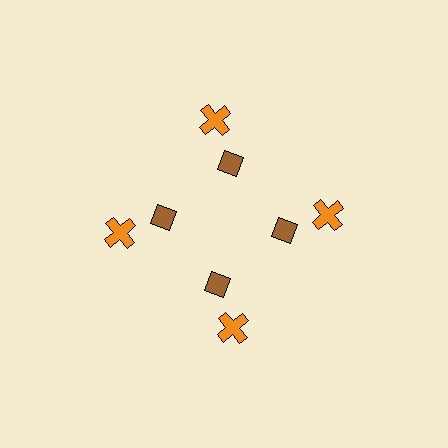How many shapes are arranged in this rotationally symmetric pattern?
There are 8 shapes, arranged in 4 groups of 2.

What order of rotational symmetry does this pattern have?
This pattern has 4-fold rotational symmetry.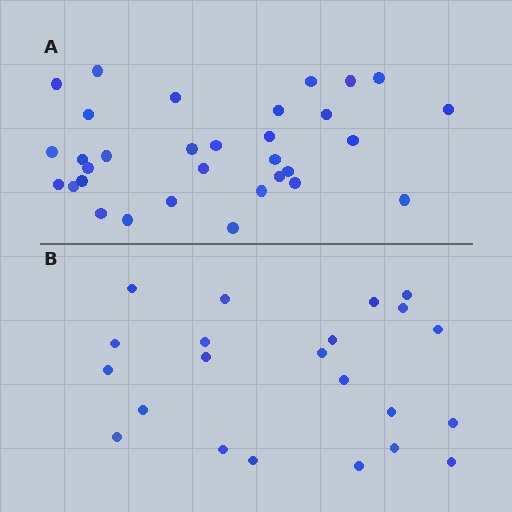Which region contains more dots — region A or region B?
Region A (the top region) has more dots.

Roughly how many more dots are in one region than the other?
Region A has roughly 10 or so more dots than region B.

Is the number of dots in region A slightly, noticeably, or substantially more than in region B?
Region A has substantially more. The ratio is roughly 1.5 to 1.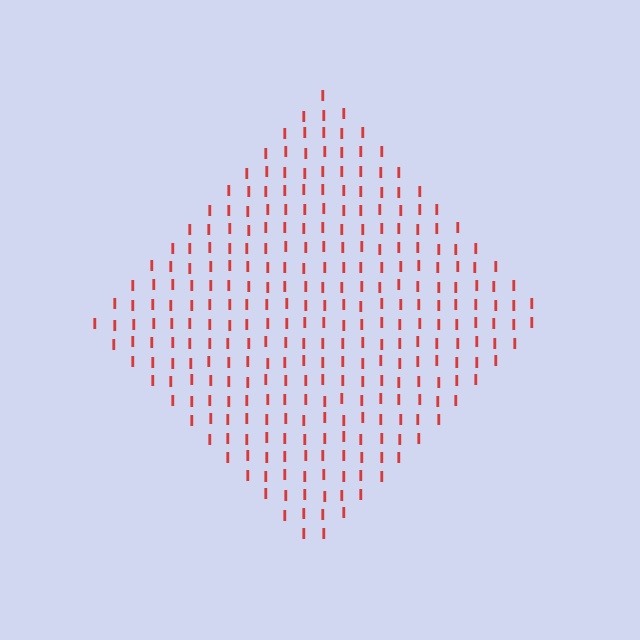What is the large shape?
The large shape is a diamond.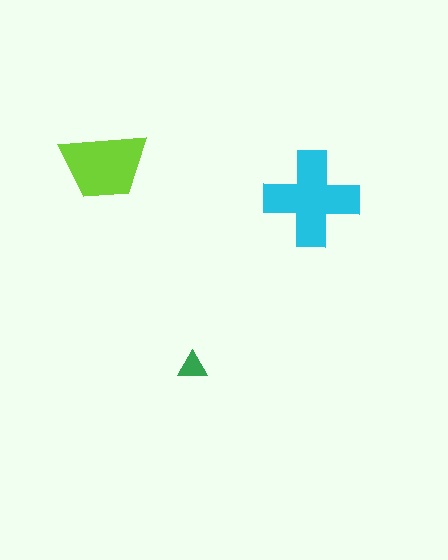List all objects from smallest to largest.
The green triangle, the lime trapezoid, the cyan cross.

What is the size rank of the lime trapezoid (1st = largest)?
2nd.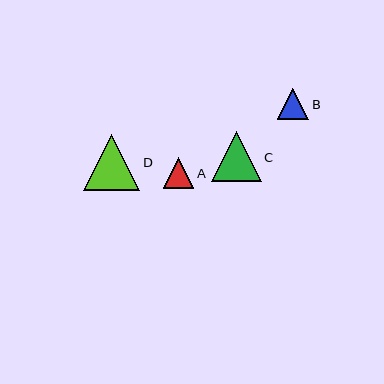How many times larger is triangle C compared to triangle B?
Triangle C is approximately 1.6 times the size of triangle B.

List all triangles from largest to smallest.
From largest to smallest: D, C, B, A.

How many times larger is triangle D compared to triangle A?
Triangle D is approximately 1.8 times the size of triangle A.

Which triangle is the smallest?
Triangle A is the smallest with a size of approximately 31 pixels.